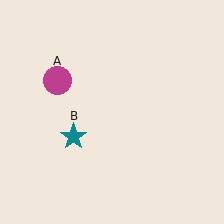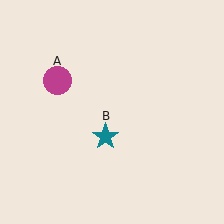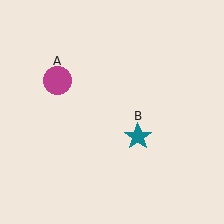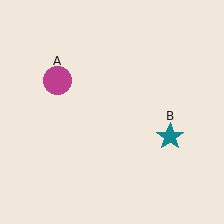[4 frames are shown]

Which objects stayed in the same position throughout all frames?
Magenta circle (object A) remained stationary.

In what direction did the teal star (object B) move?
The teal star (object B) moved right.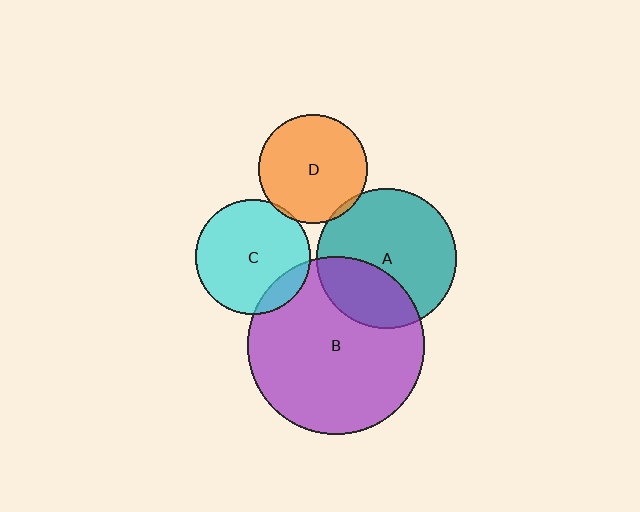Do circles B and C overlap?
Yes.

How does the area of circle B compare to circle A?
Approximately 1.6 times.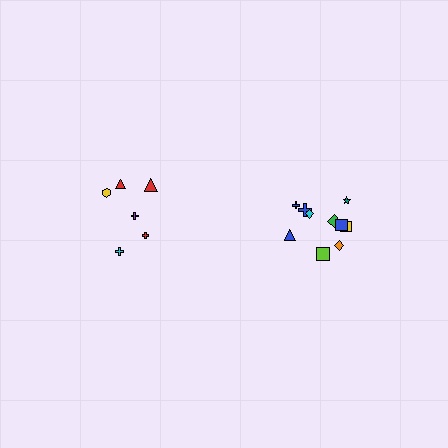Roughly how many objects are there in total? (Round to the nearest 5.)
Roughly 15 objects in total.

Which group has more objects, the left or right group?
The right group.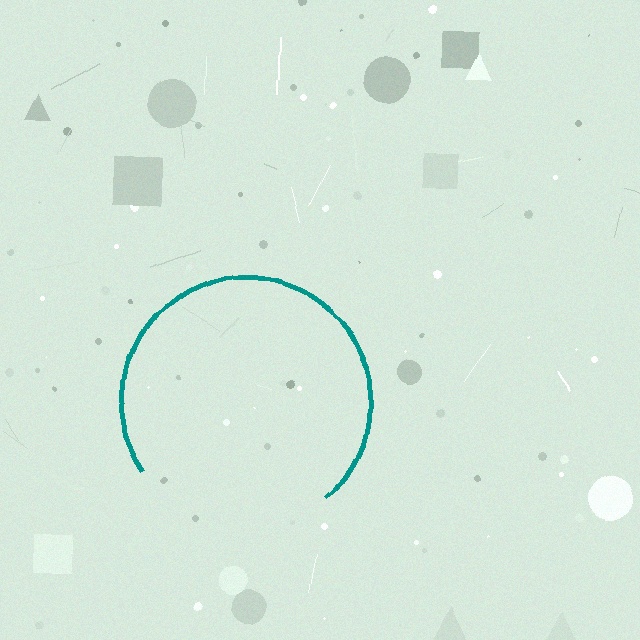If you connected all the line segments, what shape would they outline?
They would outline a circle.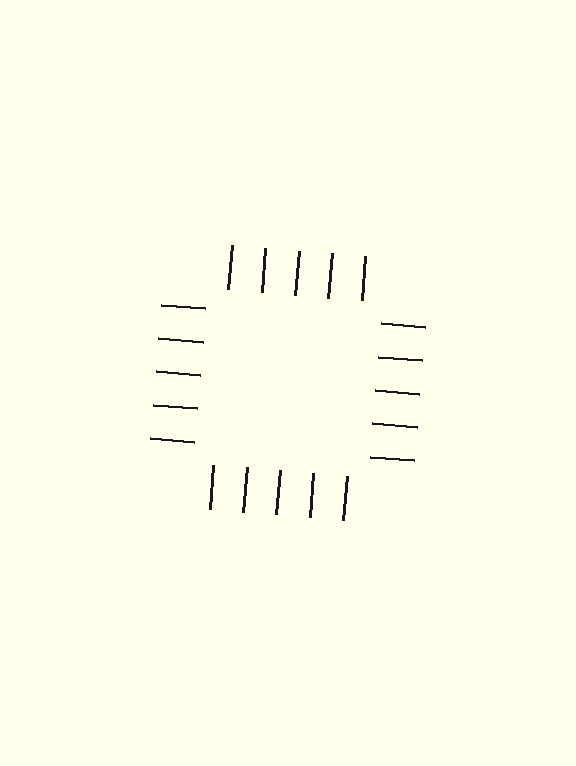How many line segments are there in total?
20 — 5 along each of the 4 edges.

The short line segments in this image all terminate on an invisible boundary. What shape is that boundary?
An illusory square — the line segments terminate on its edges but no continuous stroke is drawn.